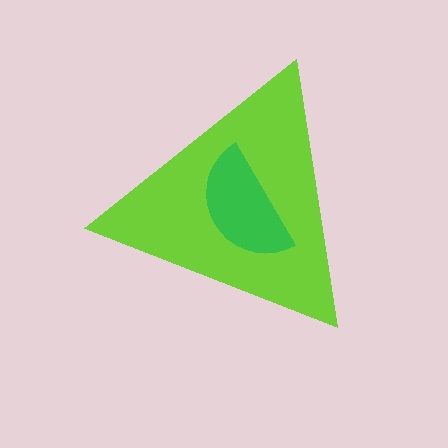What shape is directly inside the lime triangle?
The green semicircle.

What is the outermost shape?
The lime triangle.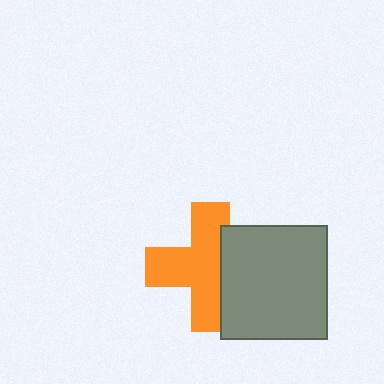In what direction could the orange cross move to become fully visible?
The orange cross could move left. That would shift it out from behind the gray rectangle entirely.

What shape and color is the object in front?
The object in front is a gray rectangle.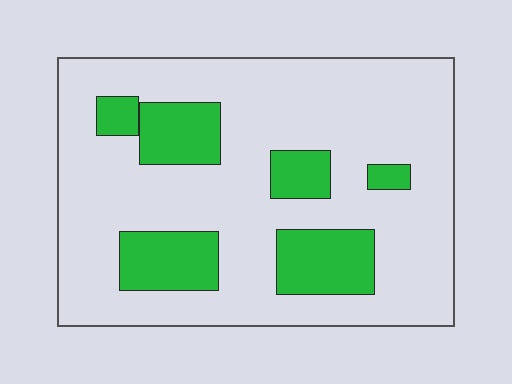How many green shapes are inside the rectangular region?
6.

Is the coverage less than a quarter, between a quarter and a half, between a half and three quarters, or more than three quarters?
Less than a quarter.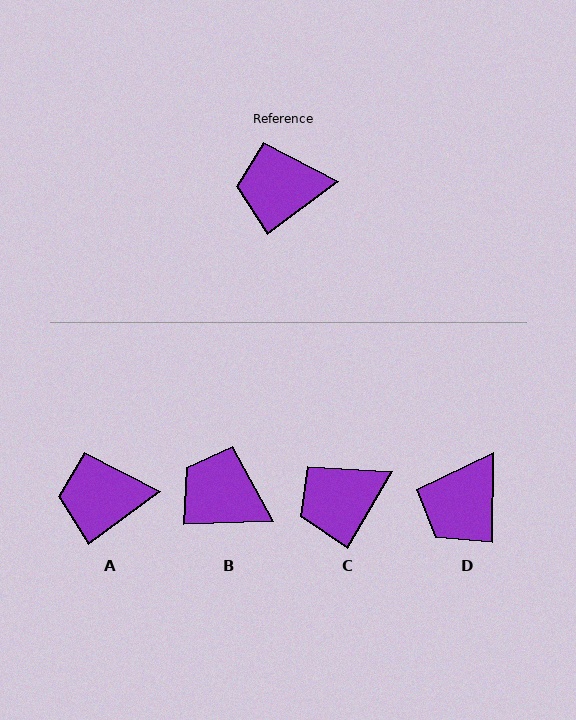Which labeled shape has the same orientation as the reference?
A.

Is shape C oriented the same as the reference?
No, it is off by about 23 degrees.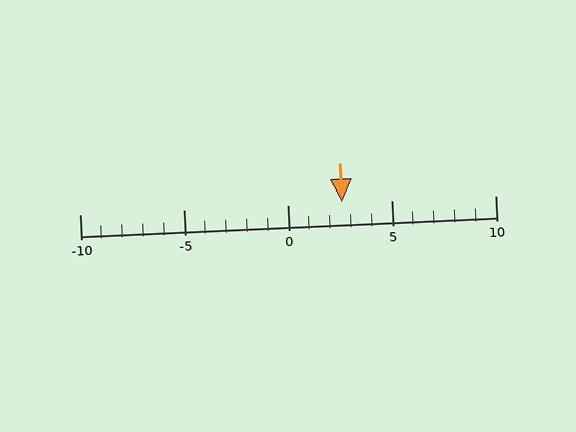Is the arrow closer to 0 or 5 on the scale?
The arrow is closer to 5.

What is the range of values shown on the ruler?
The ruler shows values from -10 to 10.